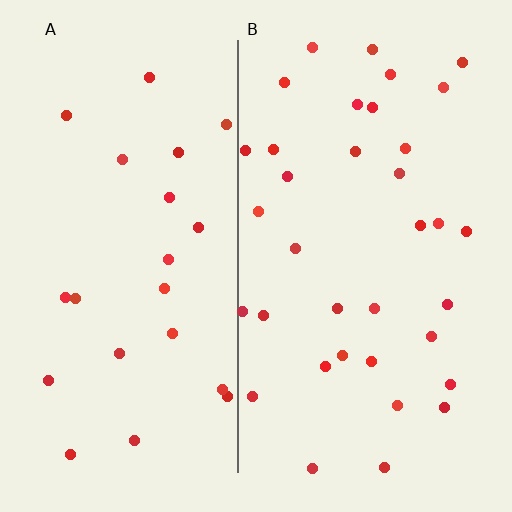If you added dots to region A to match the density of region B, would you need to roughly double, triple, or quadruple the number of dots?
Approximately double.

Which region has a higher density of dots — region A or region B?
B (the right).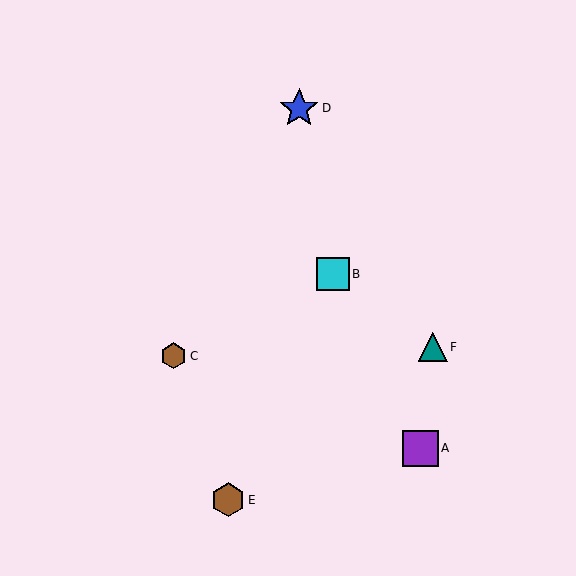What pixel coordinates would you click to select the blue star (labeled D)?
Click at (299, 108) to select the blue star D.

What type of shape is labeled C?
Shape C is a brown hexagon.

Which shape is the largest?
The blue star (labeled D) is the largest.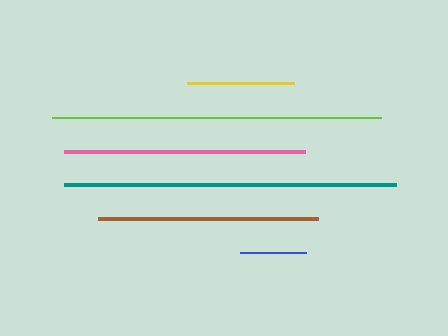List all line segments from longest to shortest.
From longest to shortest: teal, lime, pink, brown, yellow, blue.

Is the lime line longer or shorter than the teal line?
The teal line is longer than the lime line.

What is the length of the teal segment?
The teal segment is approximately 332 pixels long.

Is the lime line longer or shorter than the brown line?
The lime line is longer than the brown line.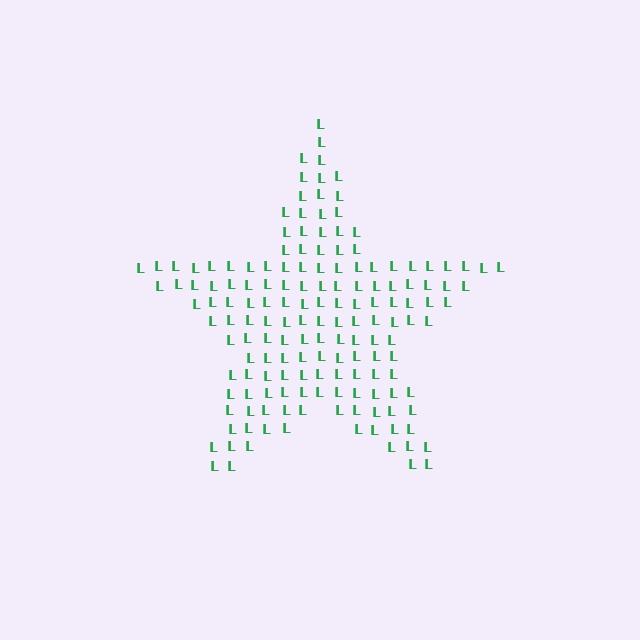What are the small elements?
The small elements are letter L's.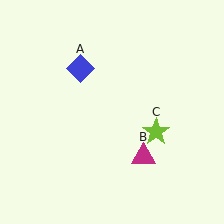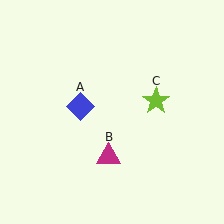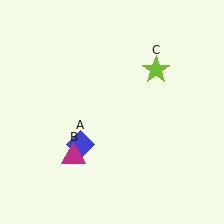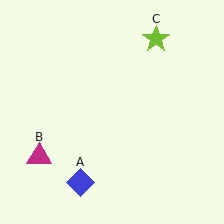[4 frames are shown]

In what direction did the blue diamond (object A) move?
The blue diamond (object A) moved down.